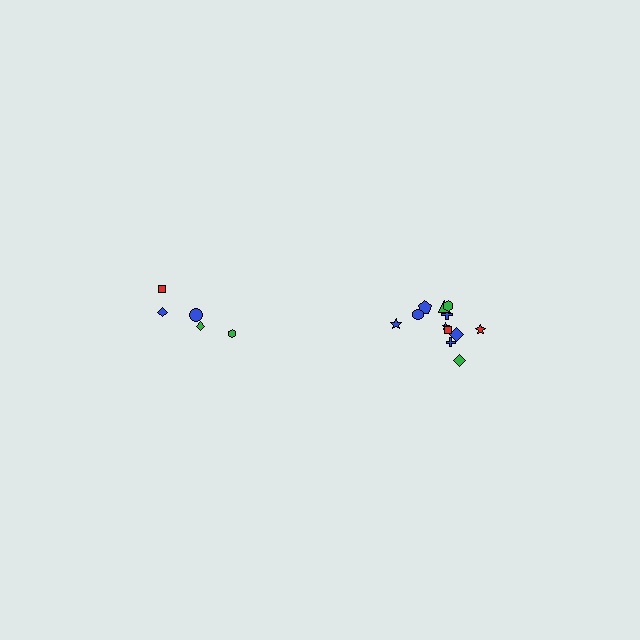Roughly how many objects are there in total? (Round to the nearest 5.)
Roughly 15 objects in total.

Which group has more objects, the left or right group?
The right group.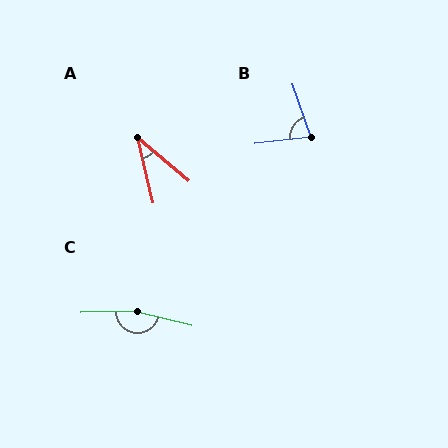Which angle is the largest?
C, at approximately 164 degrees.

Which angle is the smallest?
A, at approximately 37 degrees.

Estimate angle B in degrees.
Approximately 77 degrees.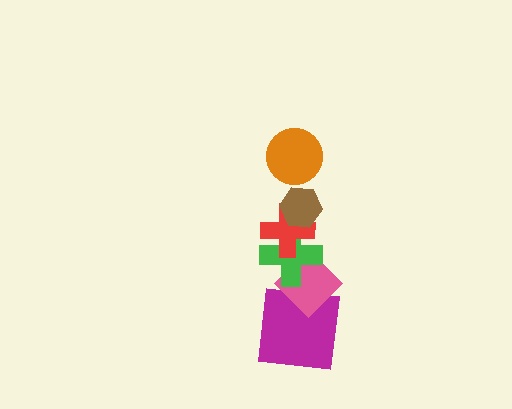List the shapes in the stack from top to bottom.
From top to bottom: the orange circle, the brown hexagon, the red cross, the green cross, the pink diamond, the magenta square.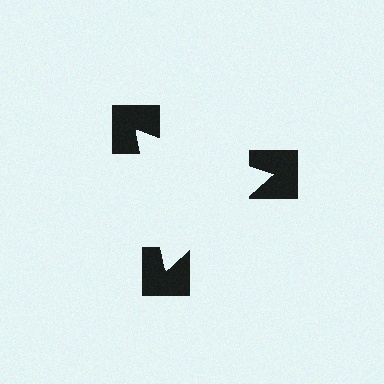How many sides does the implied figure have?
3 sides.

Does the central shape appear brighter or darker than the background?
It typically appears slightly brighter than the background, even though no actual brightness change is drawn.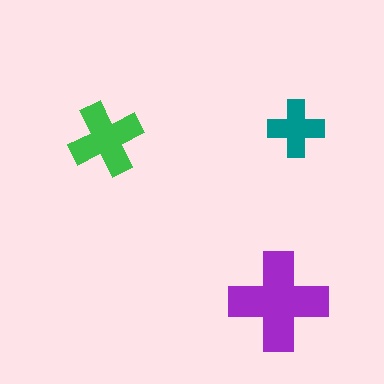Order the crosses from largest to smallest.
the purple one, the green one, the teal one.